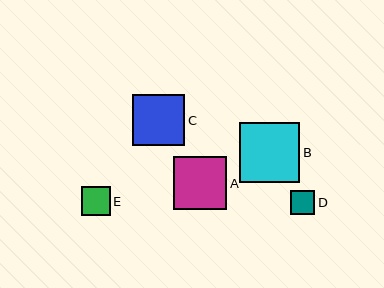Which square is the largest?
Square B is the largest with a size of approximately 61 pixels.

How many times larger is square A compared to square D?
Square A is approximately 2.2 times the size of square D.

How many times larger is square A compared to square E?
Square A is approximately 1.8 times the size of square E.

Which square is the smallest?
Square D is the smallest with a size of approximately 24 pixels.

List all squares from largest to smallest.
From largest to smallest: B, A, C, E, D.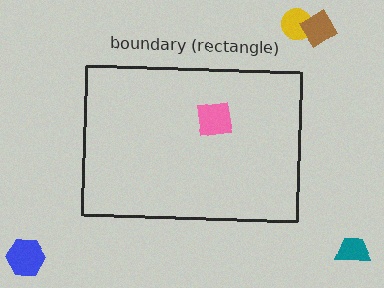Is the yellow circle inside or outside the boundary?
Outside.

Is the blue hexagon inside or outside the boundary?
Outside.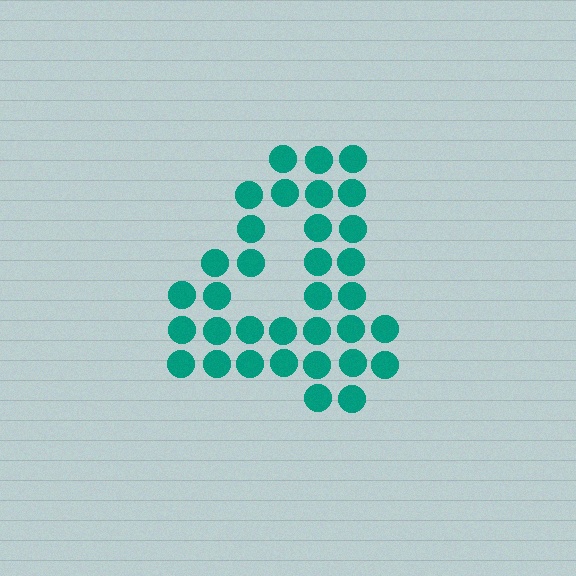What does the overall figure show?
The overall figure shows the digit 4.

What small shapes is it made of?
It is made of small circles.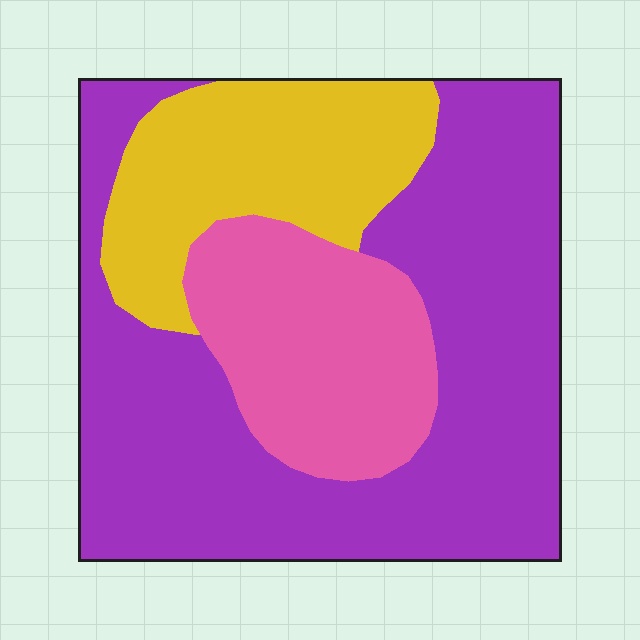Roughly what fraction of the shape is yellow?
Yellow takes up between a sixth and a third of the shape.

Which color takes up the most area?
Purple, at roughly 55%.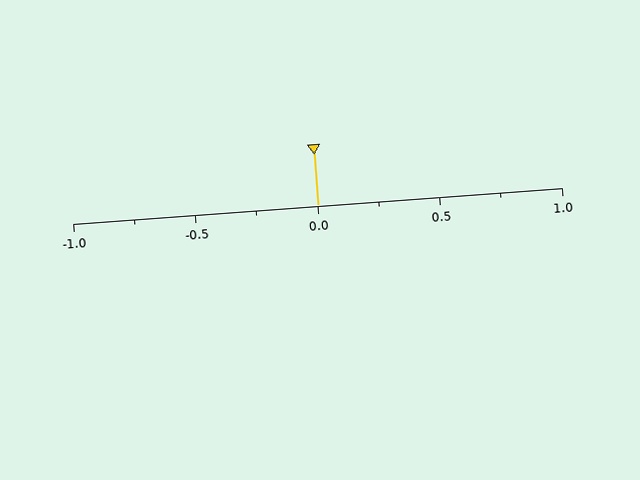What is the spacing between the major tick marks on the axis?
The major ticks are spaced 0.5 apart.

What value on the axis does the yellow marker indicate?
The marker indicates approximately 0.